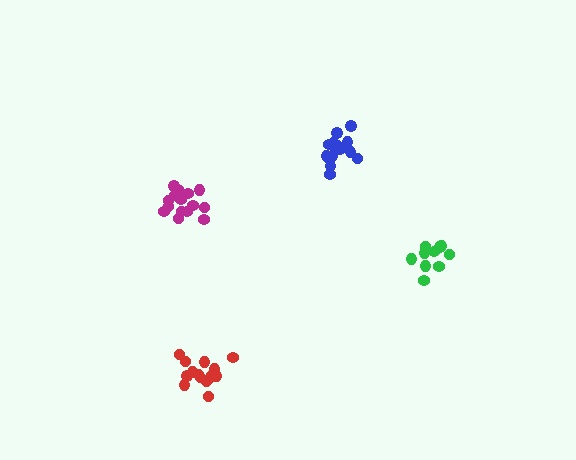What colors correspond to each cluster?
The clusters are colored: magenta, red, blue, green.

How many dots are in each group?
Group 1: 16 dots, Group 2: 14 dots, Group 3: 15 dots, Group 4: 10 dots (55 total).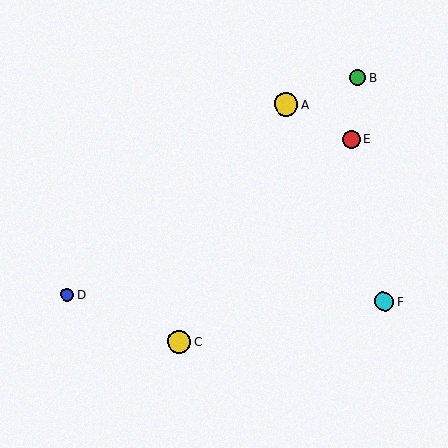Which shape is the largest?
The yellow circle (labeled A) is the largest.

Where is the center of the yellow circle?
The center of the yellow circle is at (179, 341).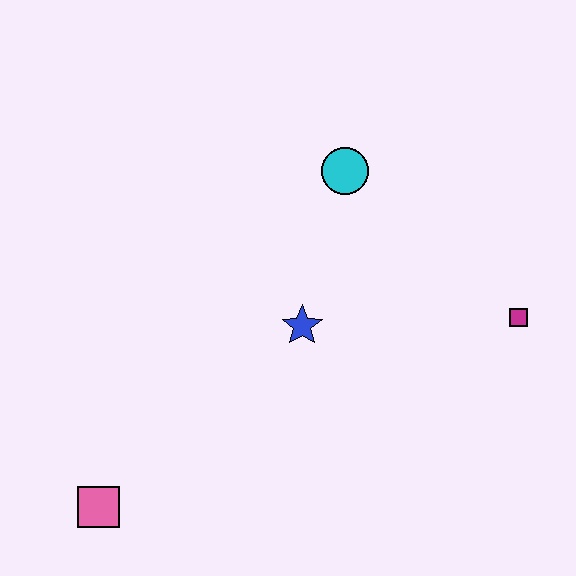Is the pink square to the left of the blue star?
Yes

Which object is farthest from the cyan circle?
The pink square is farthest from the cyan circle.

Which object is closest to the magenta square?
The blue star is closest to the magenta square.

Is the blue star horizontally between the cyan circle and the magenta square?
No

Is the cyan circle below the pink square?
No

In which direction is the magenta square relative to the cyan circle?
The magenta square is to the right of the cyan circle.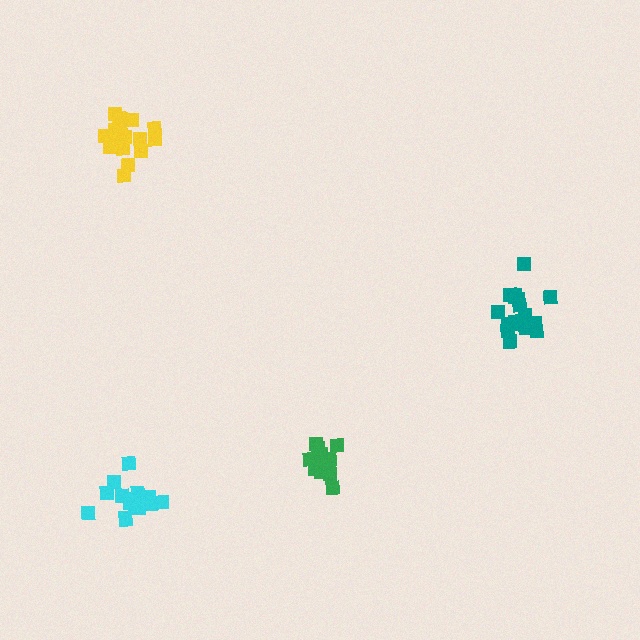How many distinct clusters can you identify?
There are 4 distinct clusters.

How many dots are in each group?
Group 1: 16 dots, Group 2: 19 dots, Group 3: 15 dots, Group 4: 18 dots (68 total).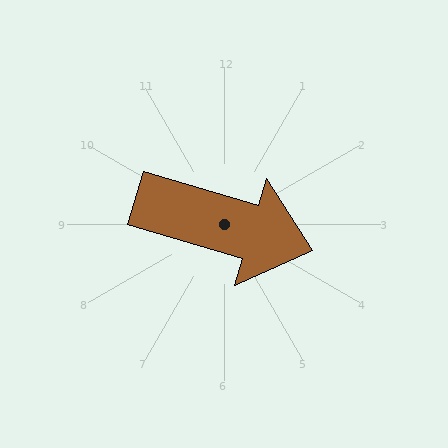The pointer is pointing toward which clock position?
Roughly 4 o'clock.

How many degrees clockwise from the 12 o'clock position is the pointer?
Approximately 106 degrees.